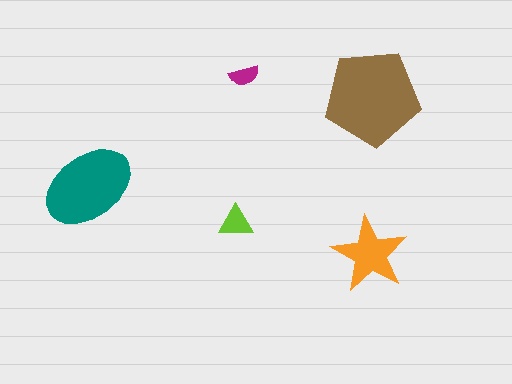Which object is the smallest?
The magenta semicircle.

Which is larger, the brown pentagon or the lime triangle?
The brown pentagon.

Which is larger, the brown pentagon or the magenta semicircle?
The brown pentagon.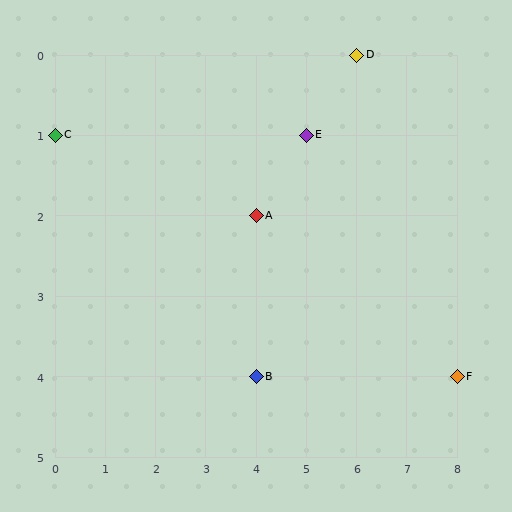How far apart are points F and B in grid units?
Points F and B are 4 columns apart.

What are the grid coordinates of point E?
Point E is at grid coordinates (5, 1).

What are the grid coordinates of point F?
Point F is at grid coordinates (8, 4).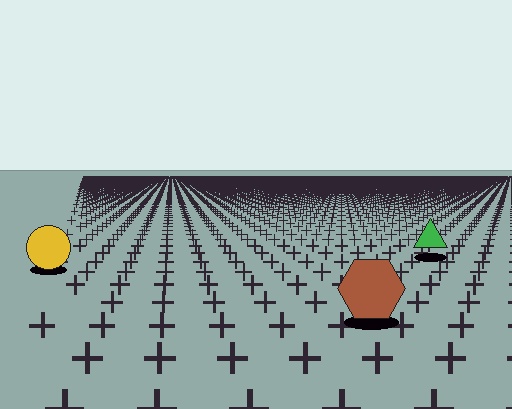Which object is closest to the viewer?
The brown hexagon is closest. The texture marks near it are larger and more spread out.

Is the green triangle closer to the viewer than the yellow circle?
No. The yellow circle is closer — you can tell from the texture gradient: the ground texture is coarser near it.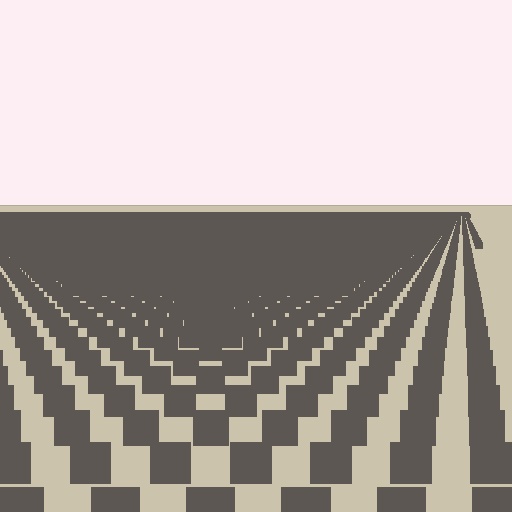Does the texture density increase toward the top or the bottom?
Density increases toward the top.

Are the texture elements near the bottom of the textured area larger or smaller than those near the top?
Larger. Near the bottom, elements are closer to the viewer and appear at a bigger on-screen size.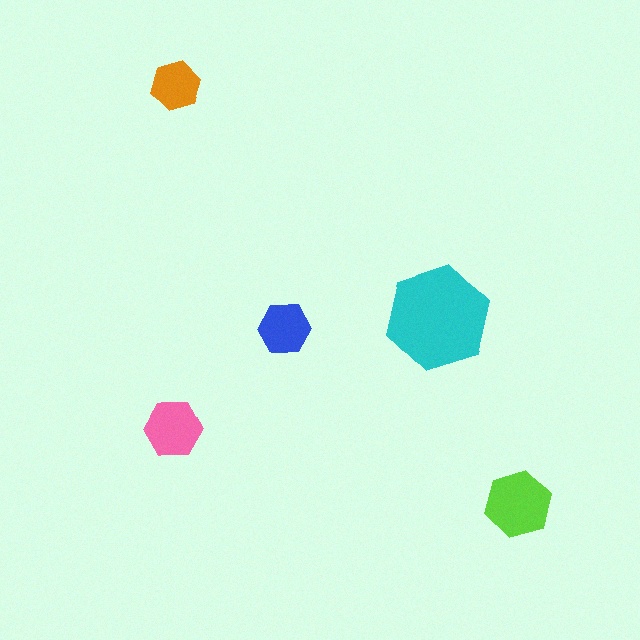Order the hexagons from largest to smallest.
the cyan one, the lime one, the pink one, the blue one, the orange one.